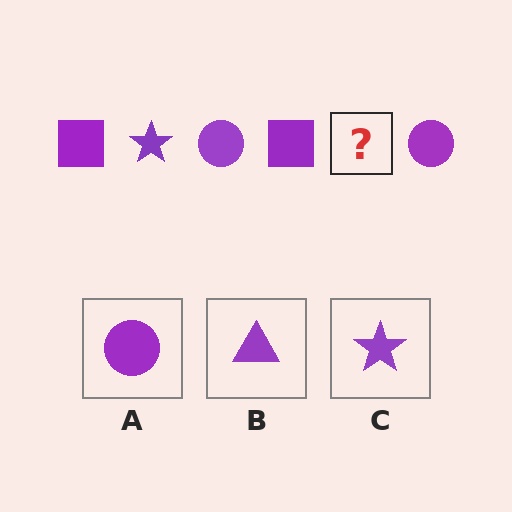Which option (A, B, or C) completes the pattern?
C.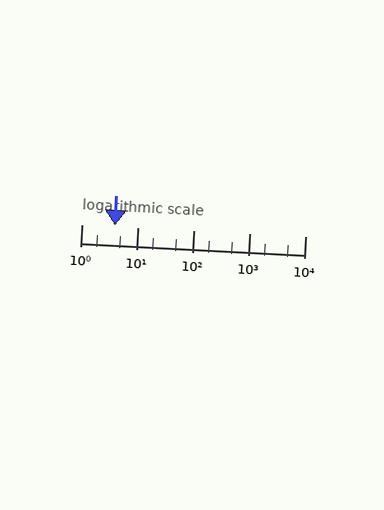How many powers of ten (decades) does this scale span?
The scale spans 4 decades, from 1 to 10000.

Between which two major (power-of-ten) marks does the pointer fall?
The pointer is between 1 and 10.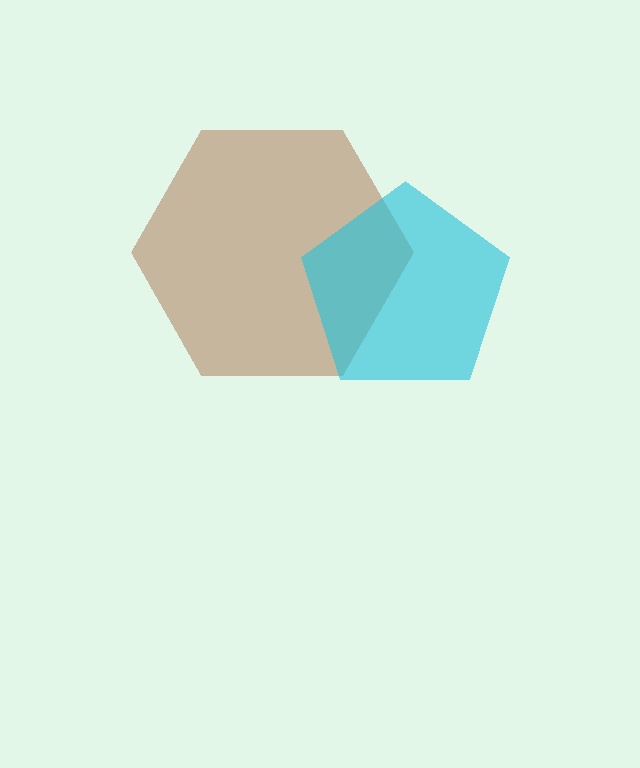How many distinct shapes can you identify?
There are 2 distinct shapes: a brown hexagon, a cyan pentagon.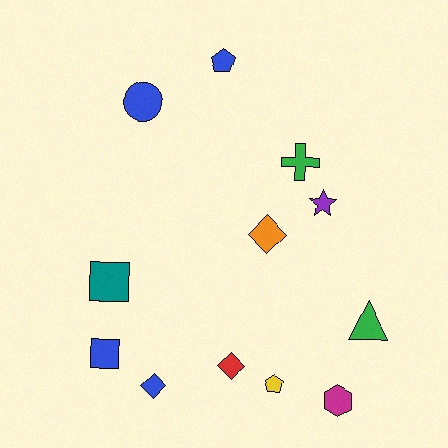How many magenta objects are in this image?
There is 1 magenta object.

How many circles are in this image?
There is 1 circle.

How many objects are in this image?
There are 12 objects.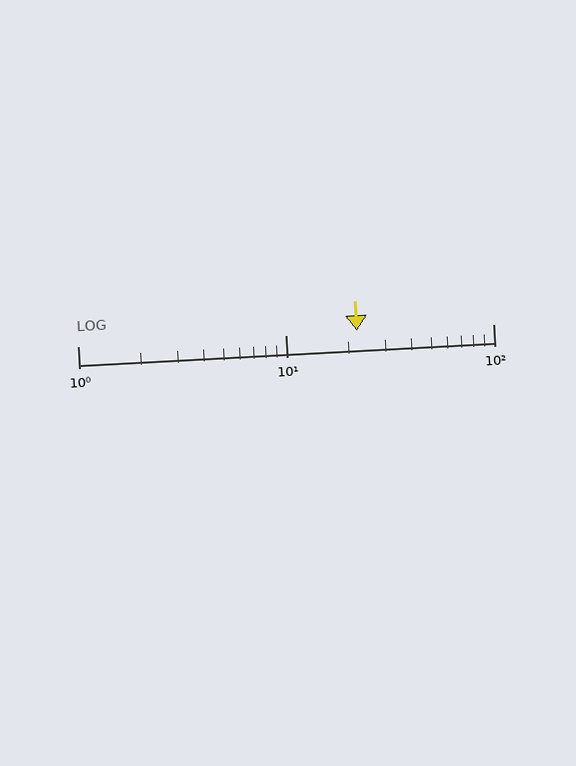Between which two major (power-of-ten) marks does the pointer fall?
The pointer is between 10 and 100.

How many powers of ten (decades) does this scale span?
The scale spans 2 decades, from 1 to 100.